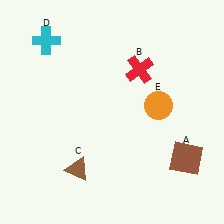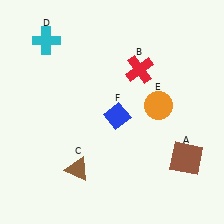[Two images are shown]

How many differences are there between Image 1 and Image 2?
There is 1 difference between the two images.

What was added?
A blue diamond (F) was added in Image 2.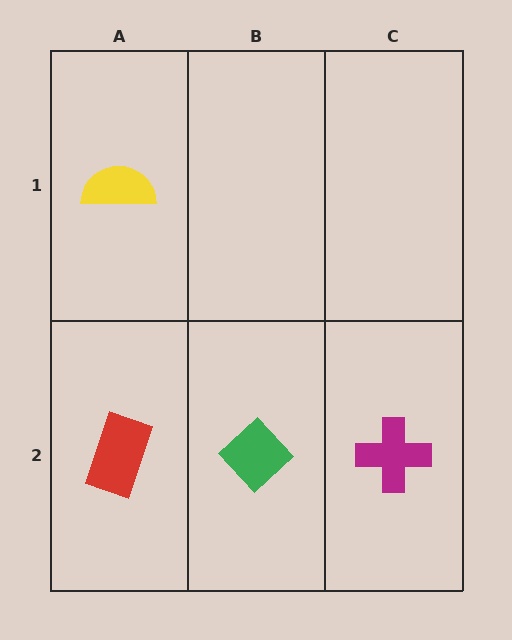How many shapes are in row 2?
3 shapes.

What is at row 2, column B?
A green diamond.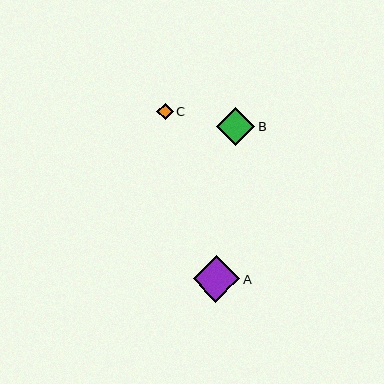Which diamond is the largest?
Diamond A is the largest with a size of approximately 46 pixels.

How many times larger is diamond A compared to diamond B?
Diamond A is approximately 1.2 times the size of diamond B.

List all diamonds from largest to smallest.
From largest to smallest: A, B, C.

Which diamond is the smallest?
Diamond C is the smallest with a size of approximately 16 pixels.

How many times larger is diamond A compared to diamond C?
Diamond A is approximately 2.8 times the size of diamond C.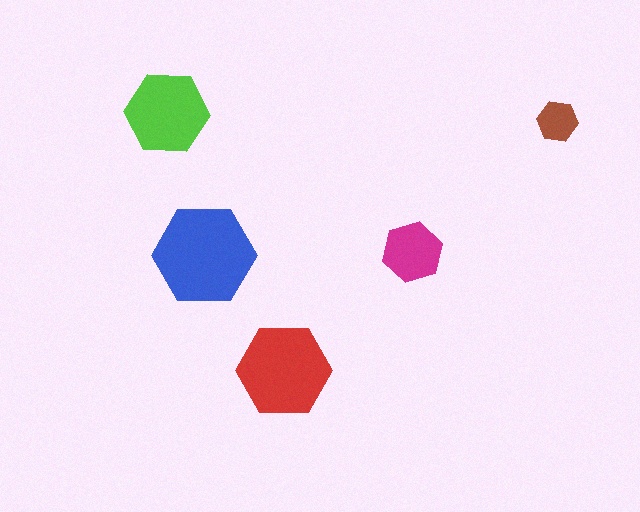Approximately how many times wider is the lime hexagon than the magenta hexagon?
About 1.5 times wider.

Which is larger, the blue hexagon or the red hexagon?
The blue one.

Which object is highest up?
The lime hexagon is topmost.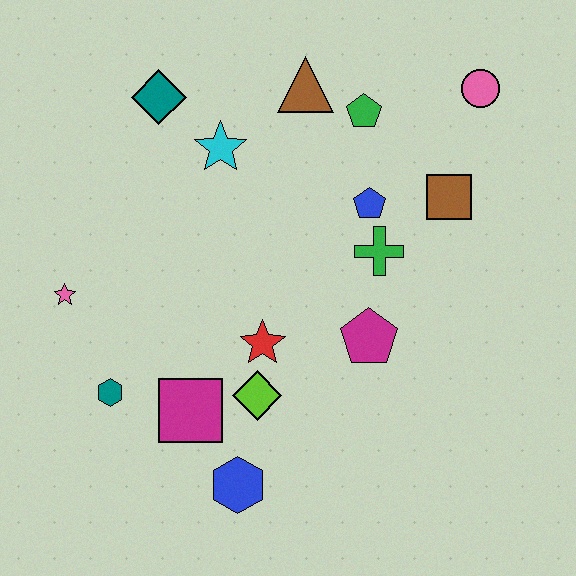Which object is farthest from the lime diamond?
The pink circle is farthest from the lime diamond.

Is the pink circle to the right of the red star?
Yes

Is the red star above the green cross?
No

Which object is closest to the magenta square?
The lime diamond is closest to the magenta square.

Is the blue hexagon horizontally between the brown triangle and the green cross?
No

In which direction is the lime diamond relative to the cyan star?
The lime diamond is below the cyan star.